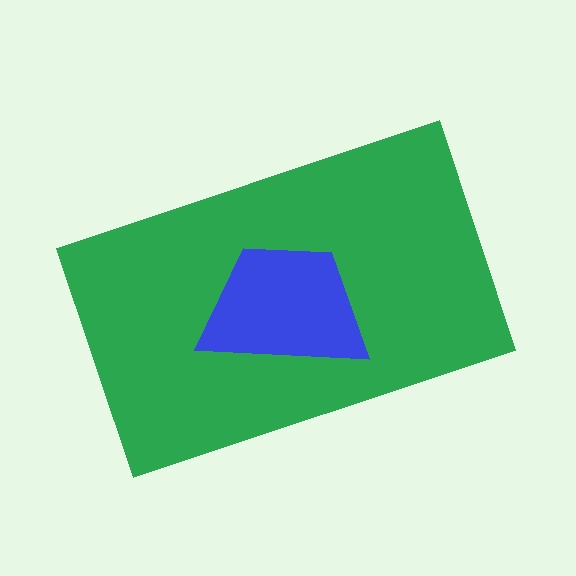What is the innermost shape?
The blue trapezoid.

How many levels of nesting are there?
2.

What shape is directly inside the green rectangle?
The blue trapezoid.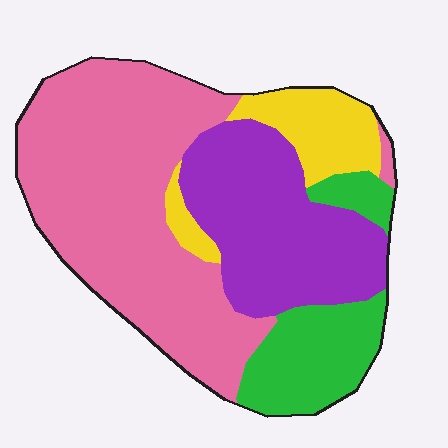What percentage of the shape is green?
Green covers 16% of the shape.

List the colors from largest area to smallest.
From largest to smallest: pink, purple, green, yellow.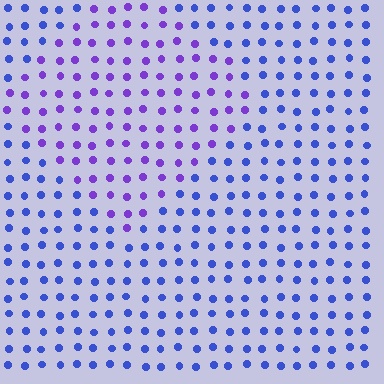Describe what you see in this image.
The image is filled with small blue elements in a uniform arrangement. A diamond-shaped region is visible where the elements are tinted to a slightly different hue, forming a subtle color boundary.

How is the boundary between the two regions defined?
The boundary is defined purely by a slight shift in hue (about 36 degrees). Spacing, size, and orientation are identical on both sides.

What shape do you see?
I see a diamond.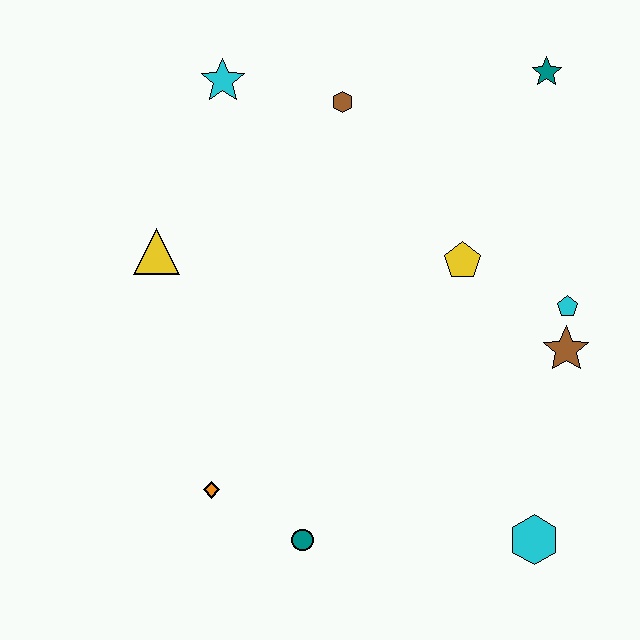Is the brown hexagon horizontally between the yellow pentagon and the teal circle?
Yes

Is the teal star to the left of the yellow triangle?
No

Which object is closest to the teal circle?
The orange diamond is closest to the teal circle.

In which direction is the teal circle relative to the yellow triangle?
The teal circle is below the yellow triangle.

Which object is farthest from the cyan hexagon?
The cyan star is farthest from the cyan hexagon.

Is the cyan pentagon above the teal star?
No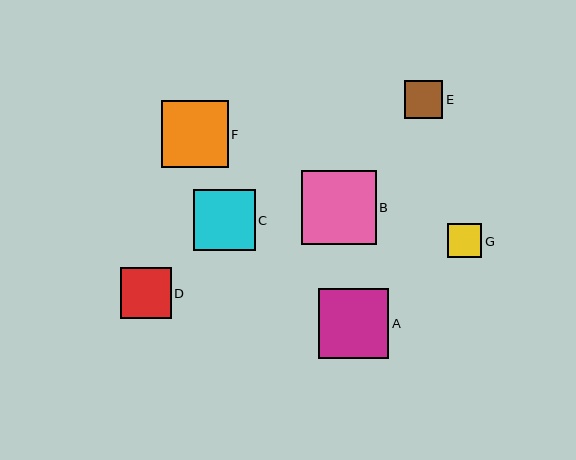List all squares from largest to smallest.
From largest to smallest: B, A, F, C, D, E, G.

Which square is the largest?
Square B is the largest with a size of approximately 74 pixels.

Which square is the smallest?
Square G is the smallest with a size of approximately 34 pixels.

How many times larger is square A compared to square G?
Square A is approximately 2.1 times the size of square G.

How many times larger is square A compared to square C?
Square A is approximately 1.1 times the size of square C.